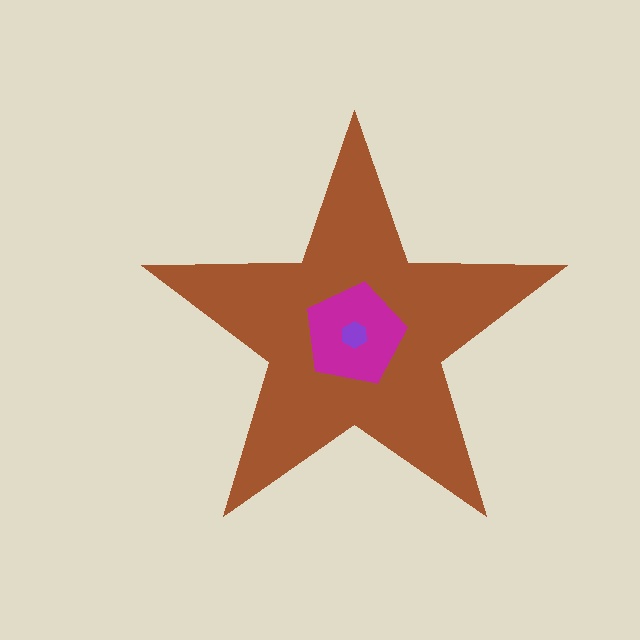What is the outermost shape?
The brown star.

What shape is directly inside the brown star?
The magenta pentagon.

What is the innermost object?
The purple hexagon.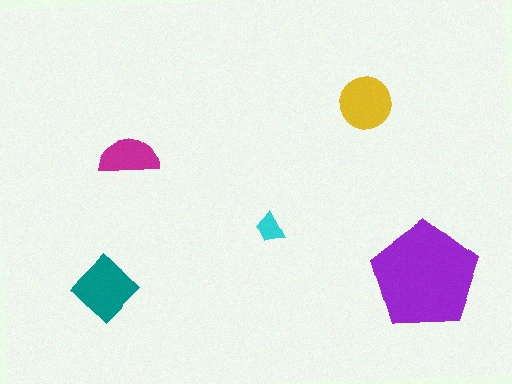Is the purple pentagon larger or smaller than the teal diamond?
Larger.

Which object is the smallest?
The cyan trapezoid.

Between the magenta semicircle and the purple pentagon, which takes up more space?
The purple pentagon.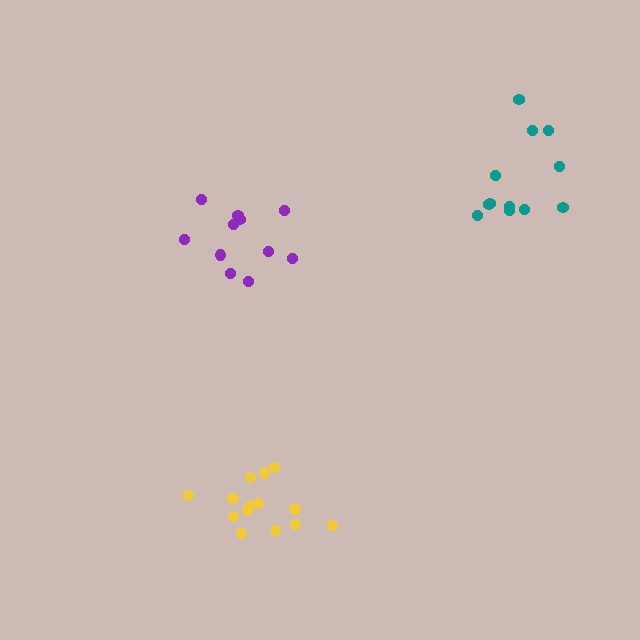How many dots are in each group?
Group 1: 11 dots, Group 2: 14 dots, Group 3: 12 dots (37 total).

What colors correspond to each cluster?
The clusters are colored: purple, yellow, teal.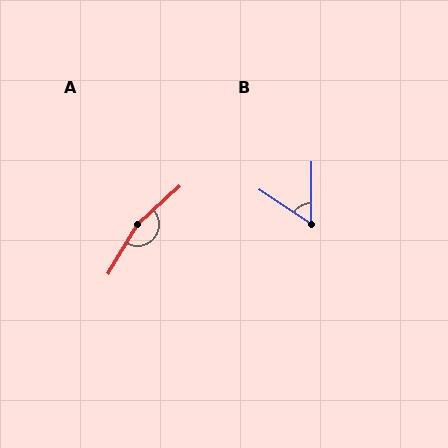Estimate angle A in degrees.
Approximately 163 degrees.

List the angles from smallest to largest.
B (57°), A (163°).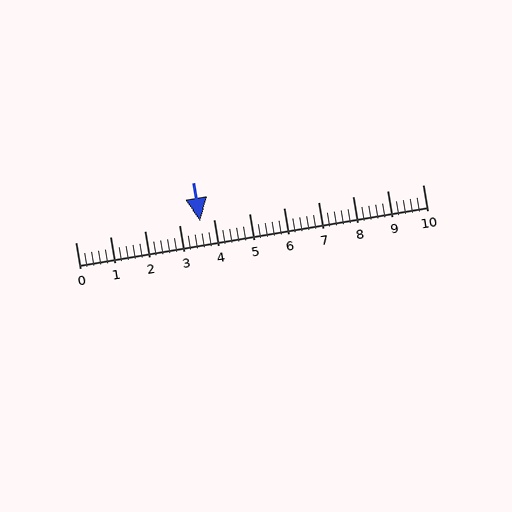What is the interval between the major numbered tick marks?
The major tick marks are spaced 1 units apart.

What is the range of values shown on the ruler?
The ruler shows values from 0 to 10.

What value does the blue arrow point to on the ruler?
The blue arrow points to approximately 3.6.